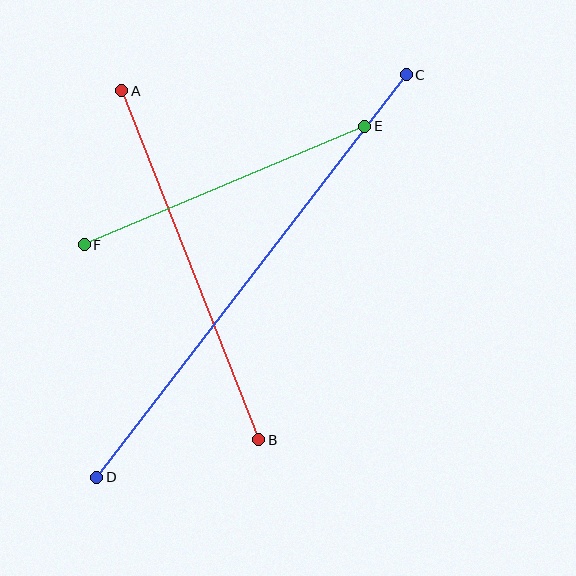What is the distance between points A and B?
The distance is approximately 375 pixels.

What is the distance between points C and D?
The distance is approximately 508 pixels.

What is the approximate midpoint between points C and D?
The midpoint is at approximately (251, 276) pixels.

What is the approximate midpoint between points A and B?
The midpoint is at approximately (190, 265) pixels.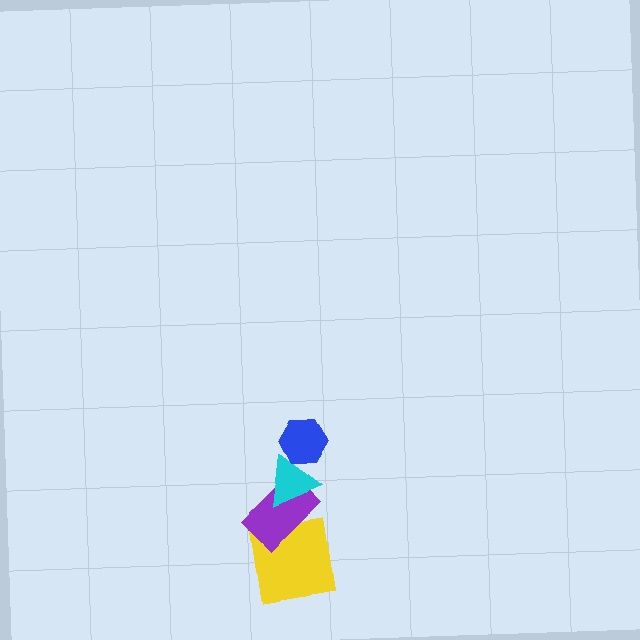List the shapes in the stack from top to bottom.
From top to bottom: the blue hexagon, the cyan triangle, the purple rectangle, the yellow square.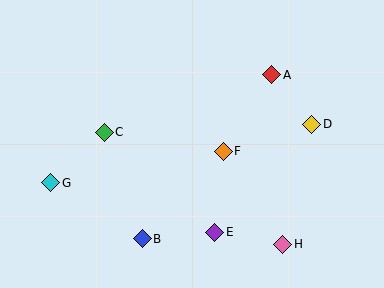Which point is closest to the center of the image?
Point F at (223, 151) is closest to the center.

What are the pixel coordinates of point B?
Point B is at (142, 239).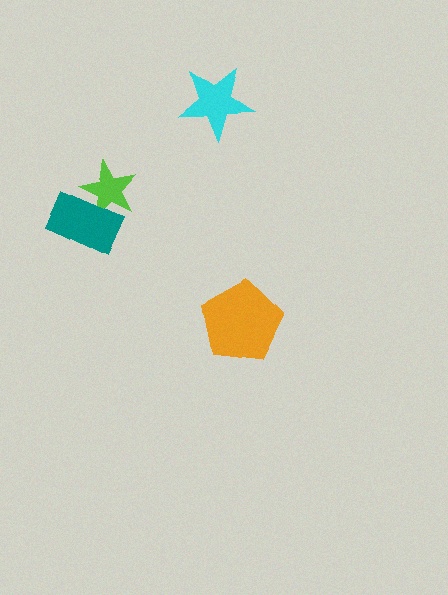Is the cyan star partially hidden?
No, no other shape covers it.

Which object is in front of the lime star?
The teal rectangle is in front of the lime star.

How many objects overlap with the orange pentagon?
0 objects overlap with the orange pentagon.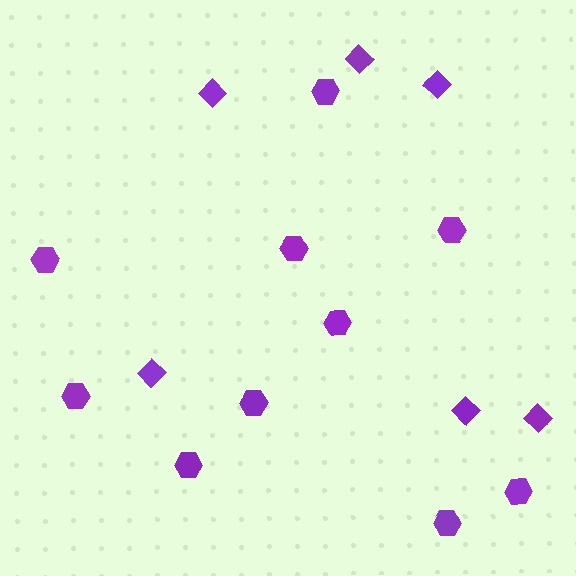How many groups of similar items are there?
There are 2 groups: one group of diamonds (6) and one group of hexagons (10).